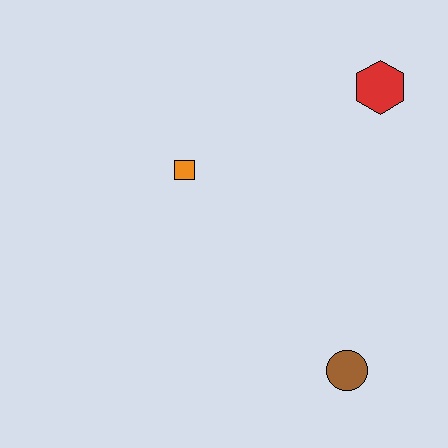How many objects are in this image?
There are 3 objects.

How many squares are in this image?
There is 1 square.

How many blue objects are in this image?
There are no blue objects.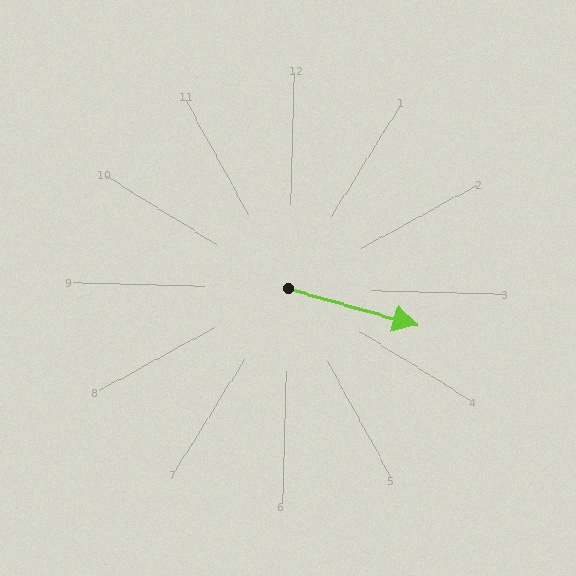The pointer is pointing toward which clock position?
Roughly 3 o'clock.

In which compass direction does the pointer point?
East.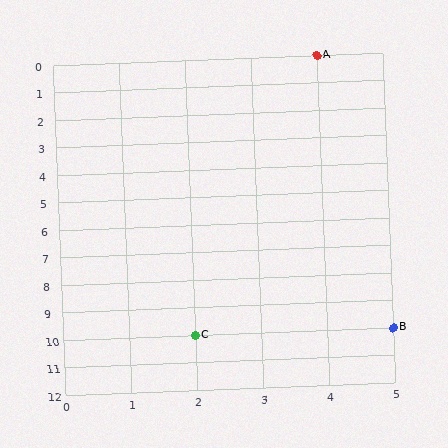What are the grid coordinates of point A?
Point A is at grid coordinates (4, 0).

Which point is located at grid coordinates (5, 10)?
Point B is at (5, 10).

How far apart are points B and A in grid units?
Points B and A are 1 column and 10 rows apart (about 10.0 grid units diagonally).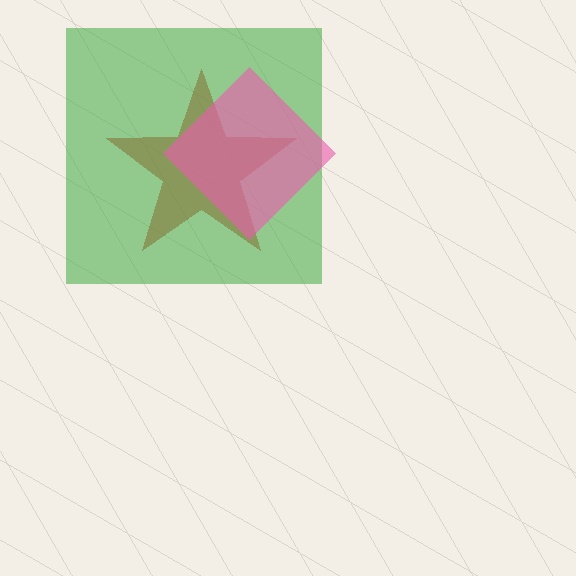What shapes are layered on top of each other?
The layered shapes are: a red star, a green square, a pink diamond.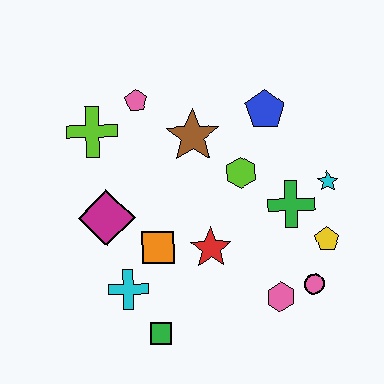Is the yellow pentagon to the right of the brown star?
Yes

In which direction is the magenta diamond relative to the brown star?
The magenta diamond is to the left of the brown star.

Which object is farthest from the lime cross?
The pink circle is farthest from the lime cross.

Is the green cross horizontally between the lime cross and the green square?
No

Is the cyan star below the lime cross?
Yes